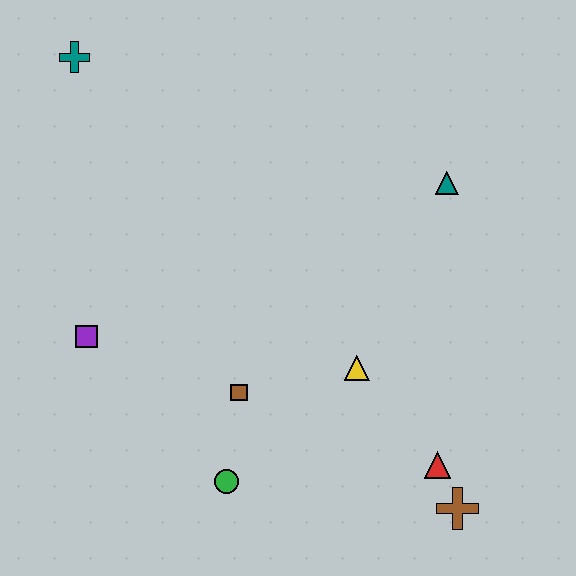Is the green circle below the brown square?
Yes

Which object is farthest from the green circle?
The teal cross is farthest from the green circle.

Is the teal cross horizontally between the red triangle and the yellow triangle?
No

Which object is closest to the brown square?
The green circle is closest to the brown square.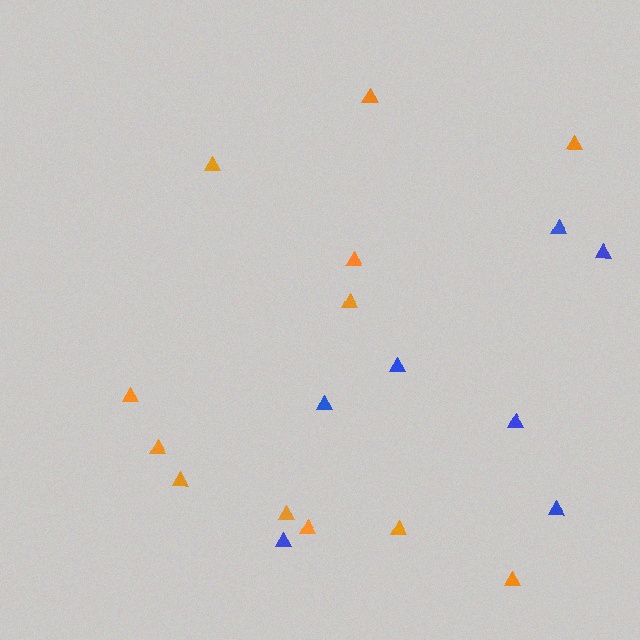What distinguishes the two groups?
There are 2 groups: one group of orange triangles (12) and one group of blue triangles (7).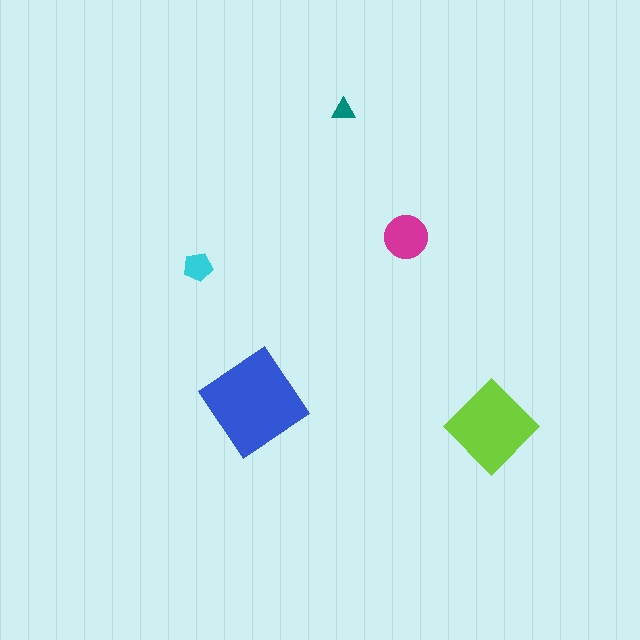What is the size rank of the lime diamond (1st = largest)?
2nd.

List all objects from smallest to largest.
The teal triangle, the cyan pentagon, the magenta circle, the lime diamond, the blue diamond.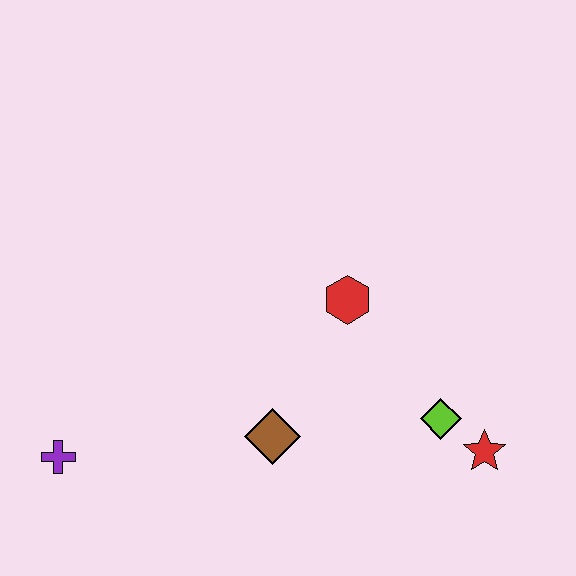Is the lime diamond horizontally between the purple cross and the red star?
Yes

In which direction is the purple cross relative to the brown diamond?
The purple cross is to the left of the brown diamond.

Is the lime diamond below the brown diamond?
No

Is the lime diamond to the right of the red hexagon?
Yes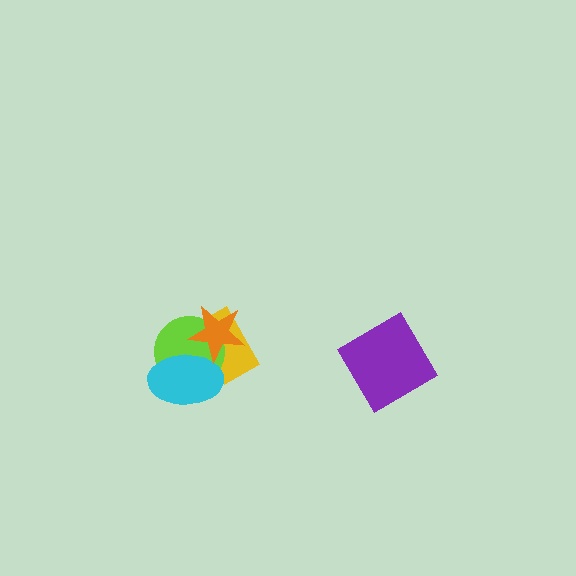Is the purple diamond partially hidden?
No, no other shape covers it.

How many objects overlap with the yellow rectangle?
3 objects overlap with the yellow rectangle.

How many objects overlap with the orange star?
3 objects overlap with the orange star.